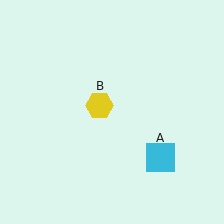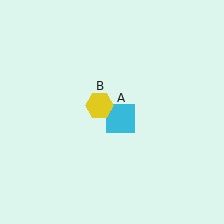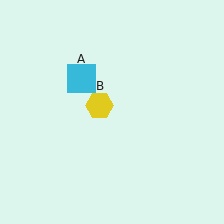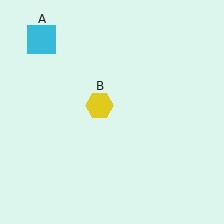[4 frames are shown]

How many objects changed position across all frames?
1 object changed position: cyan square (object A).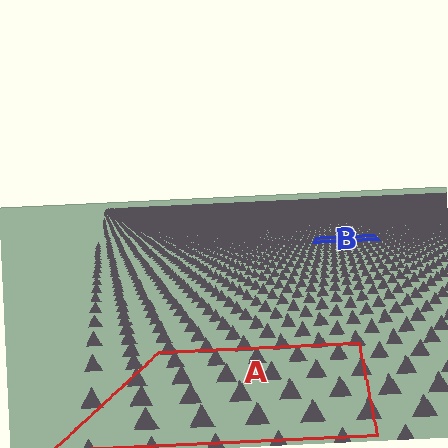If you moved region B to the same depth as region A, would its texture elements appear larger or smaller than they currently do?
They would appear larger. At a closer depth, the same texture elements are projected at a bigger on-screen size.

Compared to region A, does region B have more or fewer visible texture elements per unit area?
Region B has more texture elements per unit area — they are packed more densely because it is farther away.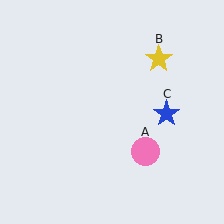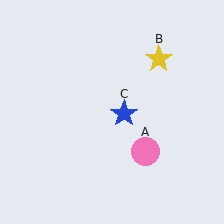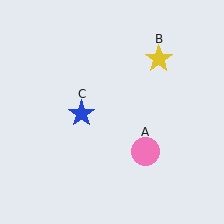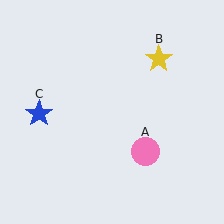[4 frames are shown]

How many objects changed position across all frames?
1 object changed position: blue star (object C).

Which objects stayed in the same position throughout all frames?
Pink circle (object A) and yellow star (object B) remained stationary.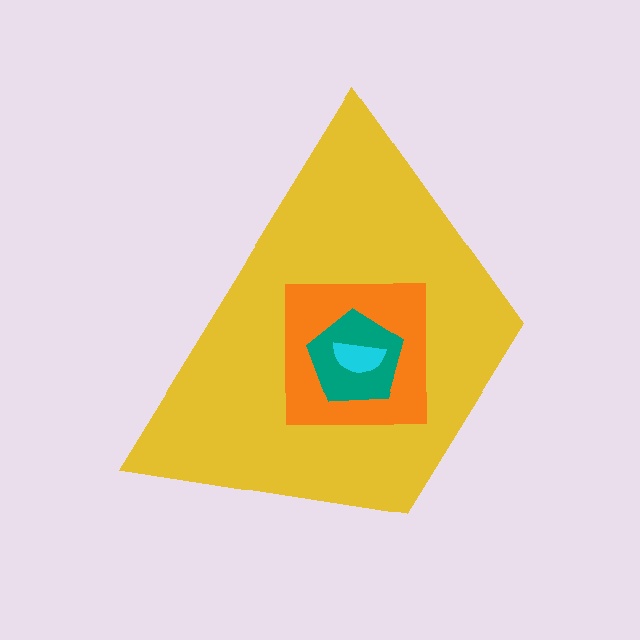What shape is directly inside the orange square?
The teal pentagon.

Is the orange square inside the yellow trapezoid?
Yes.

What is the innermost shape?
The cyan semicircle.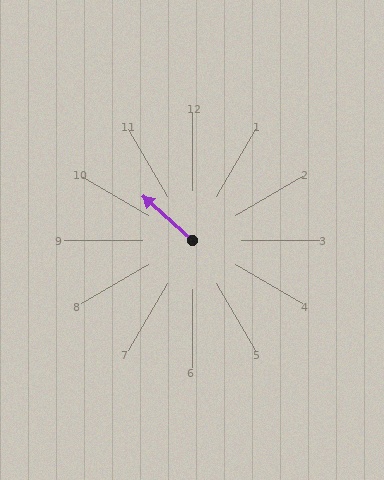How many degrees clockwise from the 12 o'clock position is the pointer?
Approximately 312 degrees.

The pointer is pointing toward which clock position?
Roughly 10 o'clock.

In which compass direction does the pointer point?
Northwest.